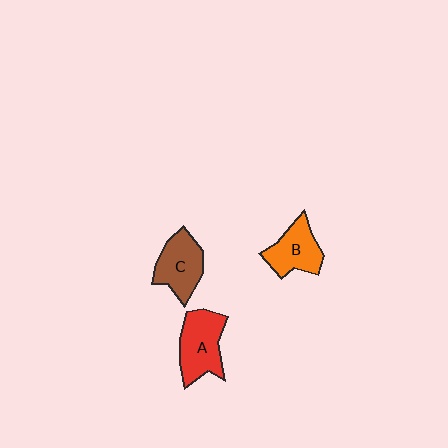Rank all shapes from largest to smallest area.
From largest to smallest: A (red), C (brown), B (orange).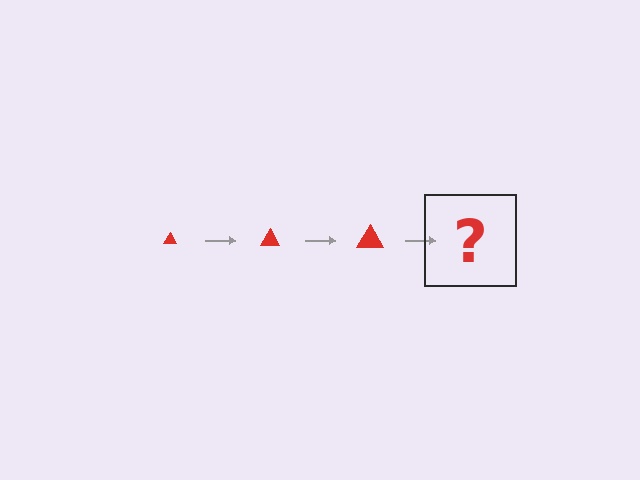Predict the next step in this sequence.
The next step is a red triangle, larger than the previous one.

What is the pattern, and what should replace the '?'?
The pattern is that the triangle gets progressively larger each step. The '?' should be a red triangle, larger than the previous one.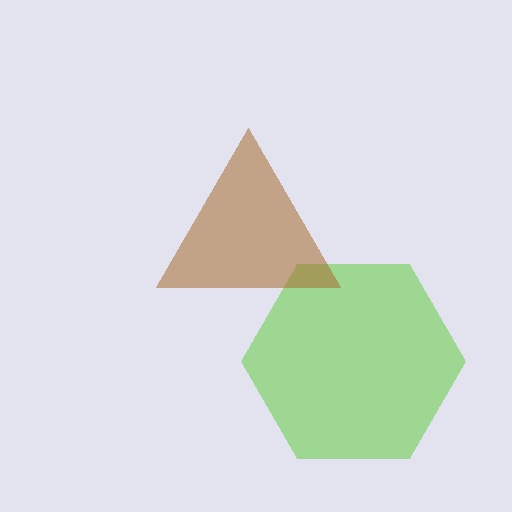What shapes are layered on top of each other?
The layered shapes are: a lime hexagon, a brown triangle.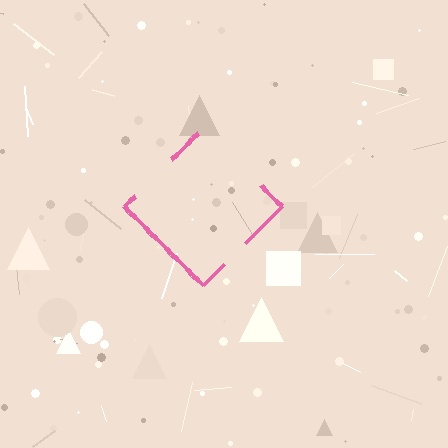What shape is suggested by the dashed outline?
The dashed outline suggests a diamond.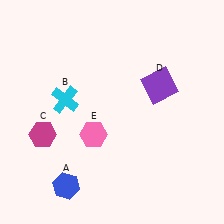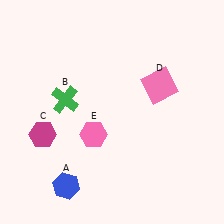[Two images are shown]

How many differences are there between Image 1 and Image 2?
There are 2 differences between the two images.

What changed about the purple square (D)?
In Image 1, D is purple. In Image 2, it changed to pink.